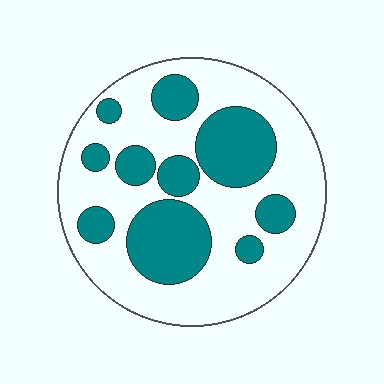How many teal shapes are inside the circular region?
10.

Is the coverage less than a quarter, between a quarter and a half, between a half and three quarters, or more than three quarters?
Between a quarter and a half.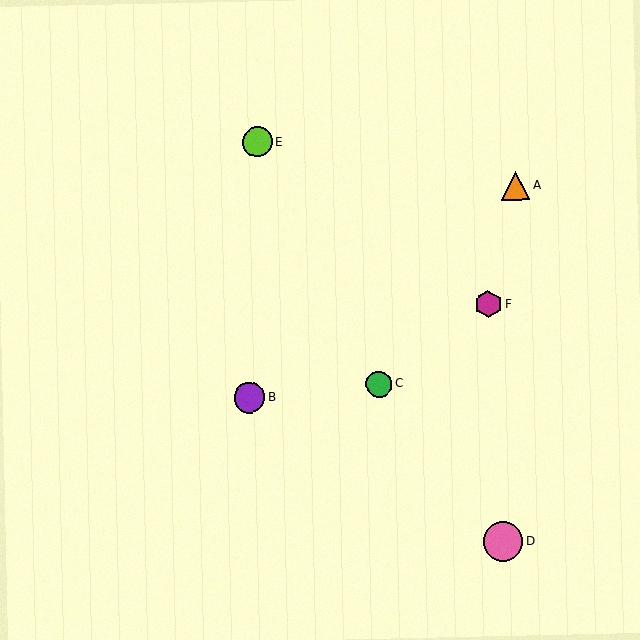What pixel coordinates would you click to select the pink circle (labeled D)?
Click at (503, 542) to select the pink circle D.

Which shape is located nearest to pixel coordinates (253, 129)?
The lime circle (labeled E) at (257, 142) is nearest to that location.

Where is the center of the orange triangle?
The center of the orange triangle is at (516, 186).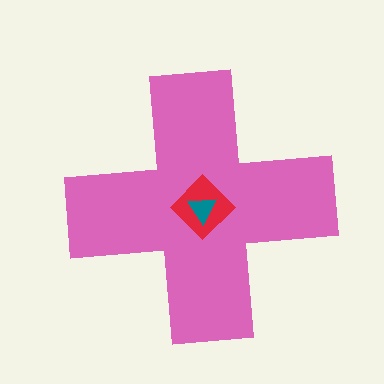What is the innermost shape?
The teal triangle.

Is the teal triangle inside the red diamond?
Yes.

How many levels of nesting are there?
3.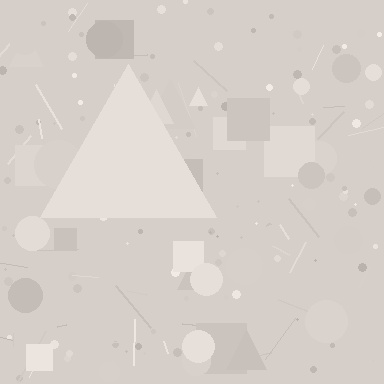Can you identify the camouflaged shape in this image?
The camouflaged shape is a triangle.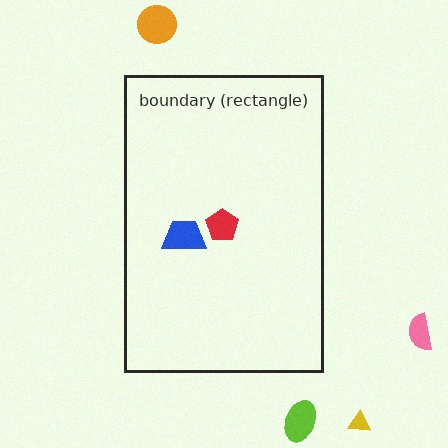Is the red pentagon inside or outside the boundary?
Inside.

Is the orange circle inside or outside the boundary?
Outside.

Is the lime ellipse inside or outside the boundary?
Outside.